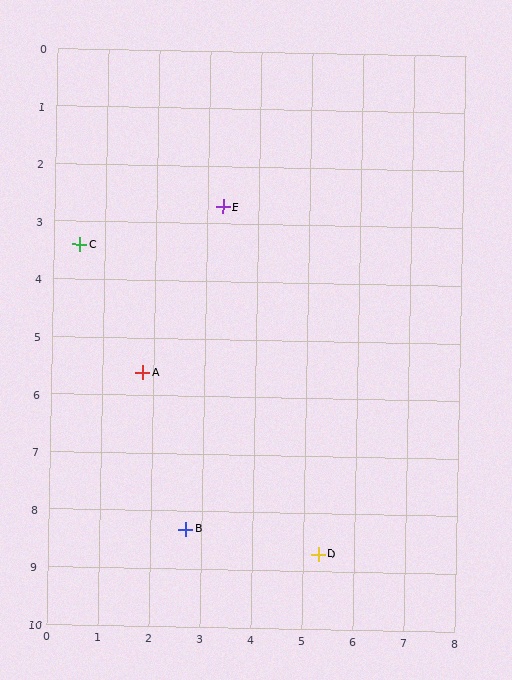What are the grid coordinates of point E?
Point E is at approximately (3.3, 2.7).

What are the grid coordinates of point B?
Point B is at approximately (2.7, 8.3).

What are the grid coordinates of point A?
Point A is at approximately (1.8, 5.6).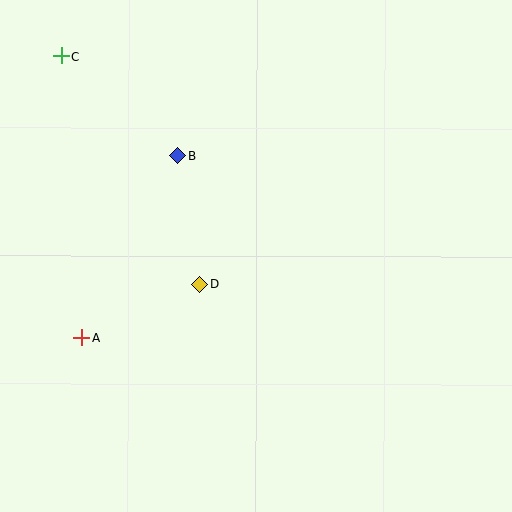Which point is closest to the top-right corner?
Point B is closest to the top-right corner.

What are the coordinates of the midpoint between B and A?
The midpoint between B and A is at (130, 247).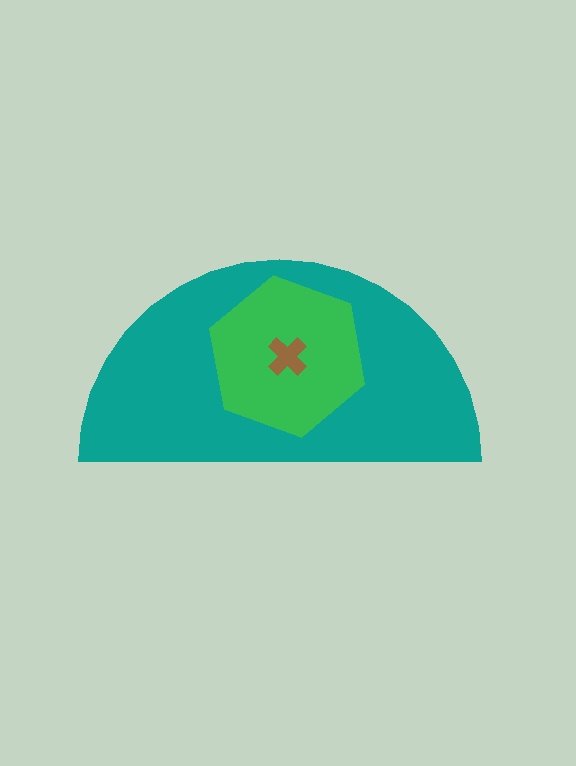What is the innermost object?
The brown cross.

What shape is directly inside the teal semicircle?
The green hexagon.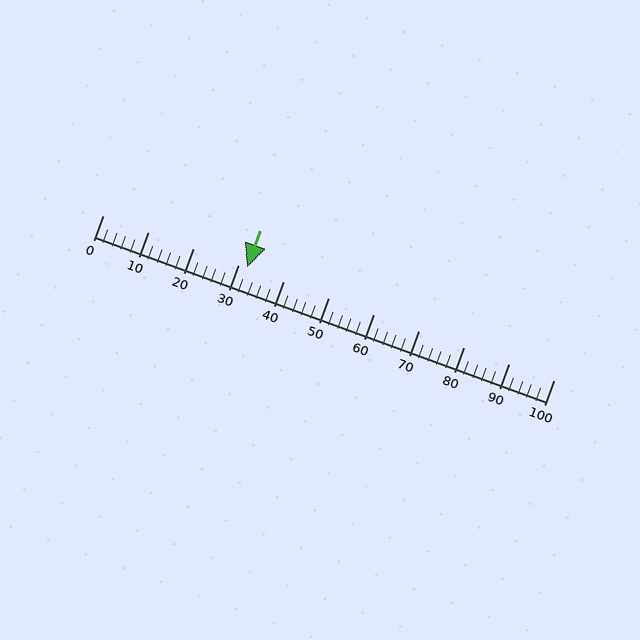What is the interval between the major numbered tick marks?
The major tick marks are spaced 10 units apart.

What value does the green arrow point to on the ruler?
The green arrow points to approximately 32.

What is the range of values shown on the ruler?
The ruler shows values from 0 to 100.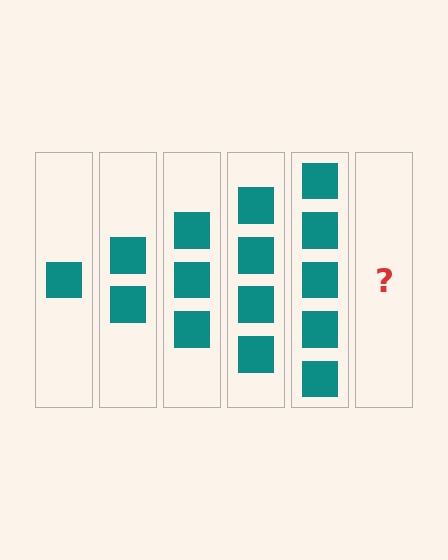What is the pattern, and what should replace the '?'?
The pattern is that each step adds one more square. The '?' should be 6 squares.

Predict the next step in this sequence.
The next step is 6 squares.